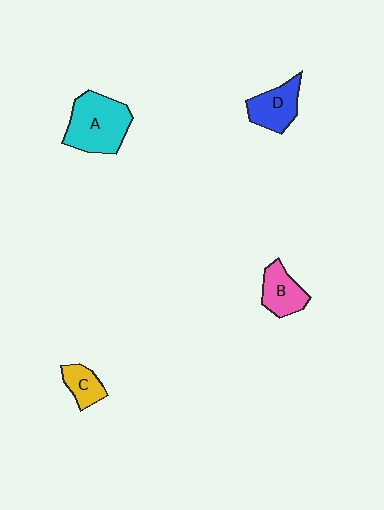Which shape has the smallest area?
Shape C (yellow).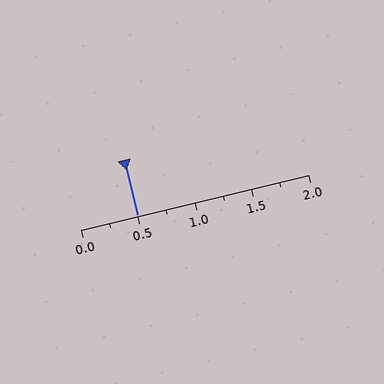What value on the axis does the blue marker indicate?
The marker indicates approximately 0.5.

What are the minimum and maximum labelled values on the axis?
The axis runs from 0.0 to 2.0.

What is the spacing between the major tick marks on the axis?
The major ticks are spaced 0.5 apart.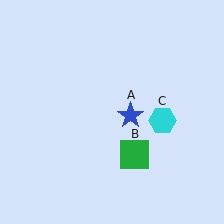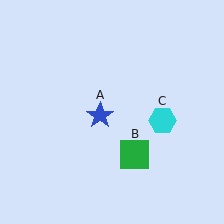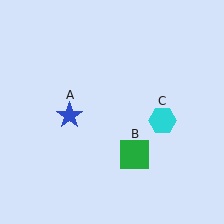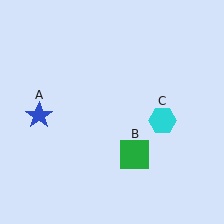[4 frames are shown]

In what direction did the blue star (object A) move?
The blue star (object A) moved left.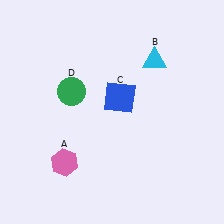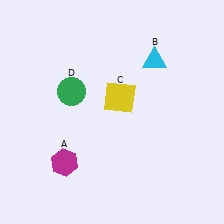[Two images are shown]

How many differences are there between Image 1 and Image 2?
There are 2 differences between the two images.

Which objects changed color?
A changed from pink to magenta. C changed from blue to yellow.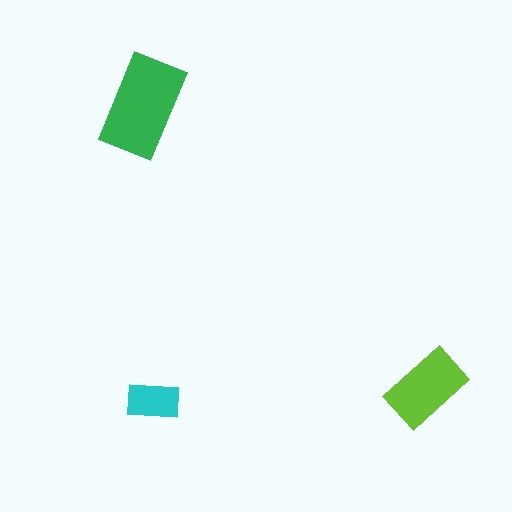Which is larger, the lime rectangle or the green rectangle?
The green one.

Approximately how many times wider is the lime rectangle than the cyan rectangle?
About 1.5 times wider.